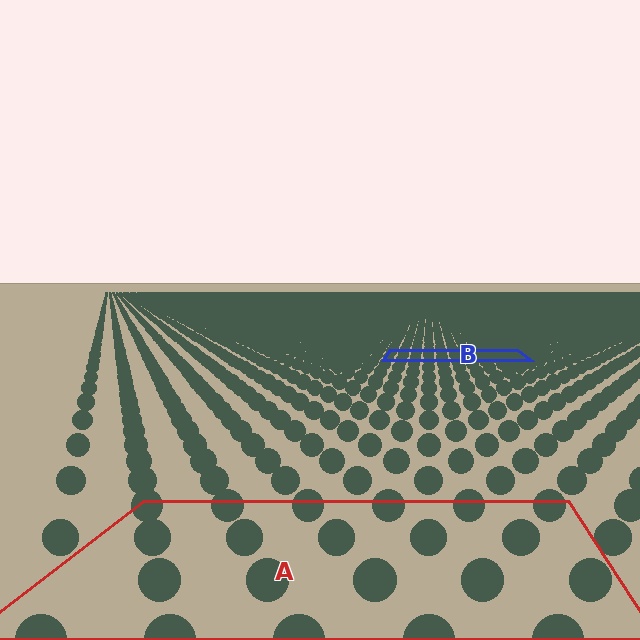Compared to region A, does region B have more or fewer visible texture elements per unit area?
Region B has more texture elements per unit area — they are packed more densely because it is farther away.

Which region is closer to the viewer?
Region A is closer. The texture elements there are larger and more spread out.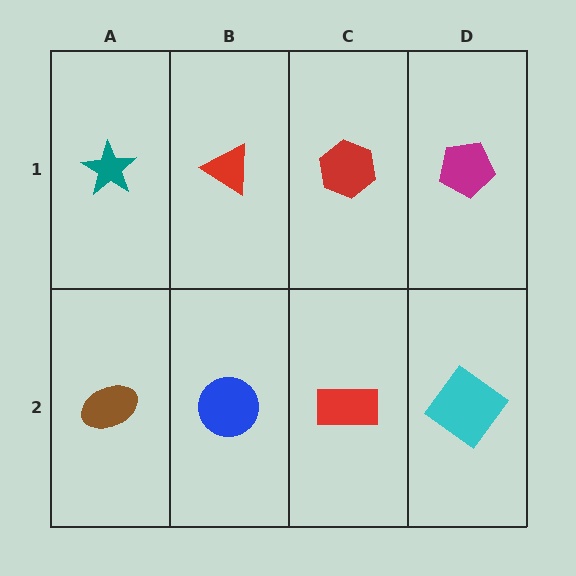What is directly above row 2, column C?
A red hexagon.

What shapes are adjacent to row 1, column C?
A red rectangle (row 2, column C), a red triangle (row 1, column B), a magenta pentagon (row 1, column D).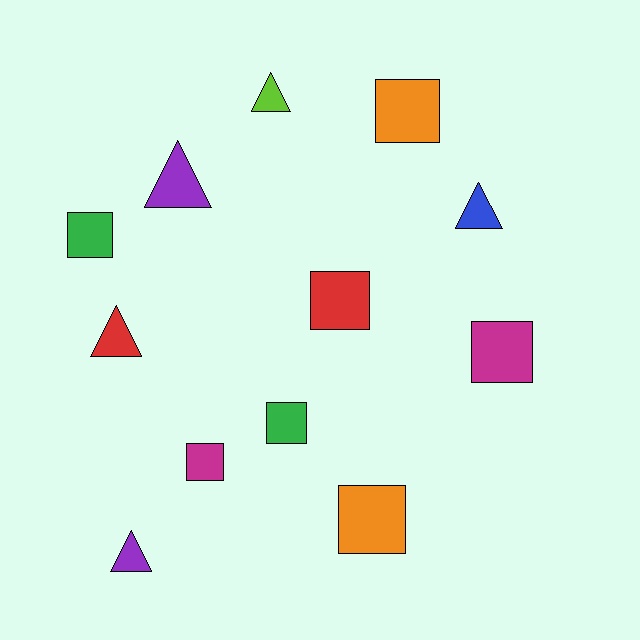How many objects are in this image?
There are 12 objects.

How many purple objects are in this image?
There are 2 purple objects.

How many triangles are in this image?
There are 5 triangles.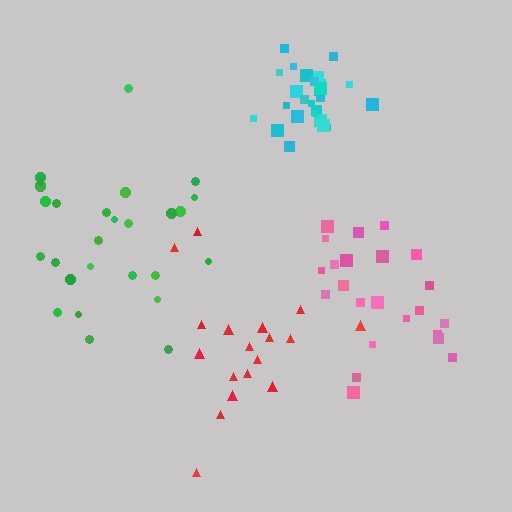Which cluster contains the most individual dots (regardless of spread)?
Green (29).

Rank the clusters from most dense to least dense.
cyan, green, pink, red.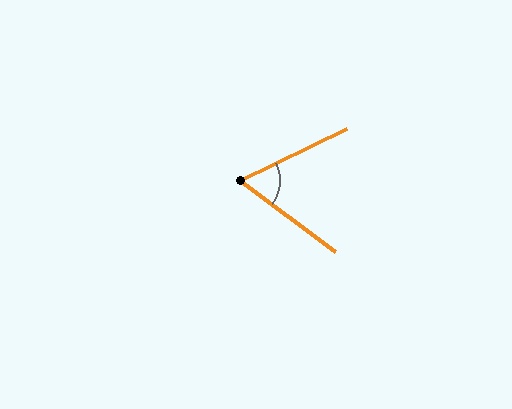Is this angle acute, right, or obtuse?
It is acute.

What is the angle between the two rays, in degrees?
Approximately 63 degrees.